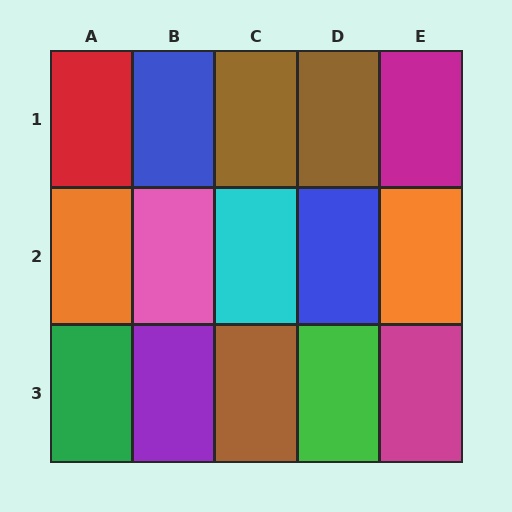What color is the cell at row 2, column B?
Pink.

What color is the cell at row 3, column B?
Purple.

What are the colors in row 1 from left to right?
Red, blue, brown, brown, magenta.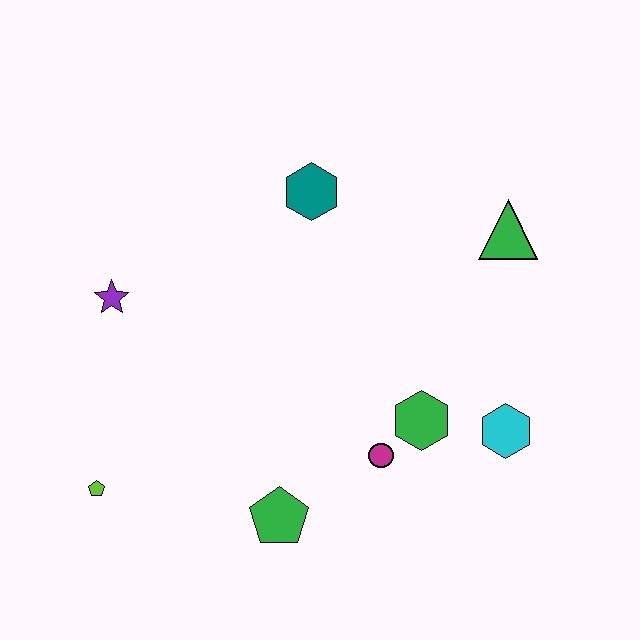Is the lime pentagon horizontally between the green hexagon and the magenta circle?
No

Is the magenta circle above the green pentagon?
Yes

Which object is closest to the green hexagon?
The magenta circle is closest to the green hexagon.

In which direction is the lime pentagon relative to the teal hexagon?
The lime pentagon is below the teal hexagon.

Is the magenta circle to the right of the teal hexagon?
Yes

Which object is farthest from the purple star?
The cyan hexagon is farthest from the purple star.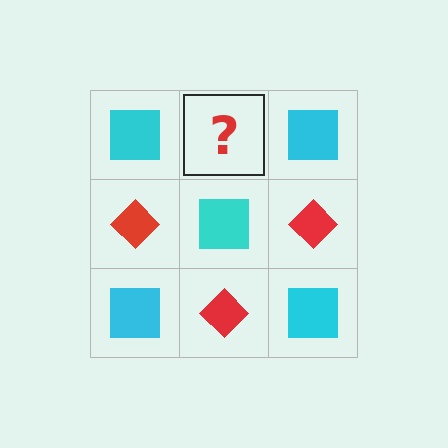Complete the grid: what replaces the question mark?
The question mark should be replaced with a red diamond.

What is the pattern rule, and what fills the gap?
The rule is that it alternates cyan square and red diamond in a checkerboard pattern. The gap should be filled with a red diamond.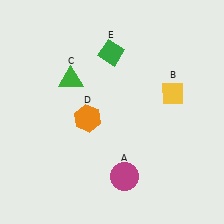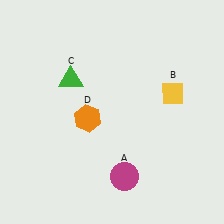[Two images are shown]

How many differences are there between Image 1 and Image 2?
There is 1 difference between the two images.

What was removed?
The green diamond (E) was removed in Image 2.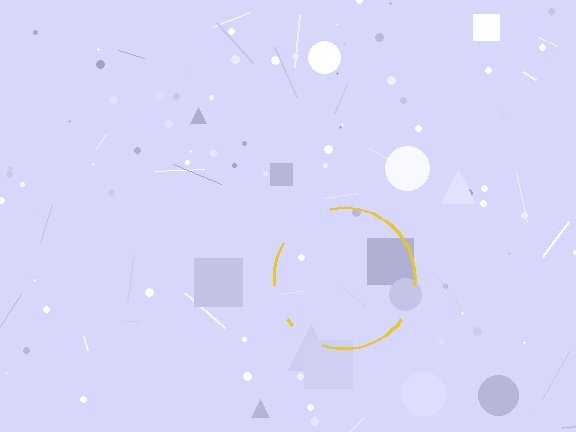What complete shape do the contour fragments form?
The contour fragments form a circle.